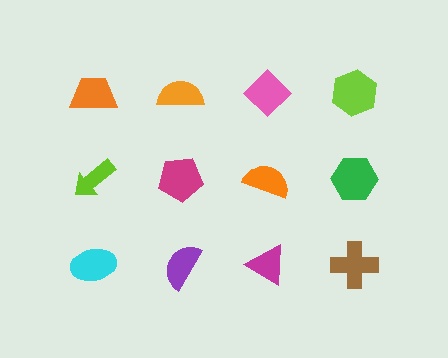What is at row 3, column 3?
A magenta triangle.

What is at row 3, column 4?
A brown cross.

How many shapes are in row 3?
4 shapes.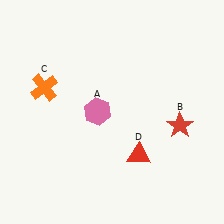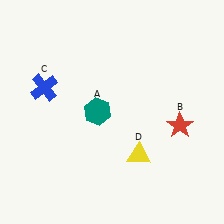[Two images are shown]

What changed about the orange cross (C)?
In Image 1, C is orange. In Image 2, it changed to blue.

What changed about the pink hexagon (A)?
In Image 1, A is pink. In Image 2, it changed to teal.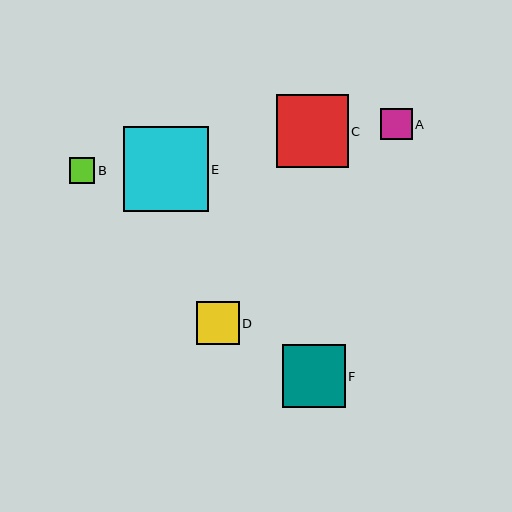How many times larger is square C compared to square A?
Square C is approximately 2.3 times the size of square A.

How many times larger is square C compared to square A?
Square C is approximately 2.3 times the size of square A.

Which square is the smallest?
Square B is the smallest with a size of approximately 25 pixels.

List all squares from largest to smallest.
From largest to smallest: E, C, F, D, A, B.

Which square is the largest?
Square E is the largest with a size of approximately 84 pixels.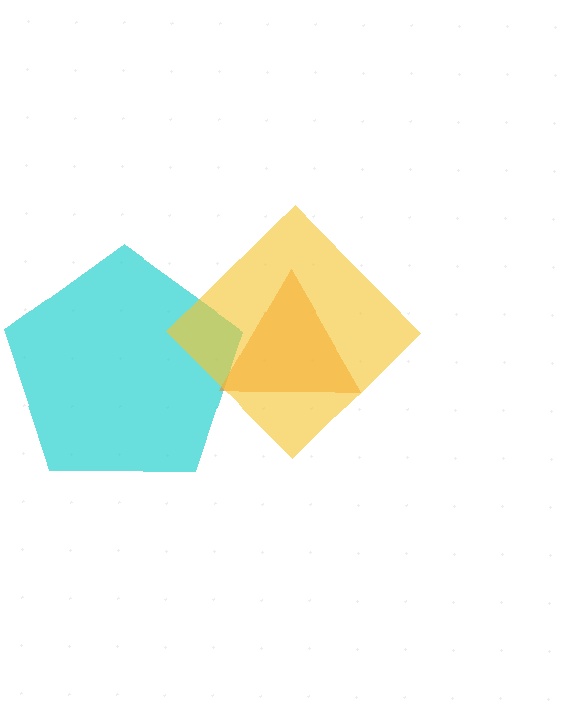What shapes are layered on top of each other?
The layered shapes are: a cyan pentagon, an orange triangle, a yellow diamond.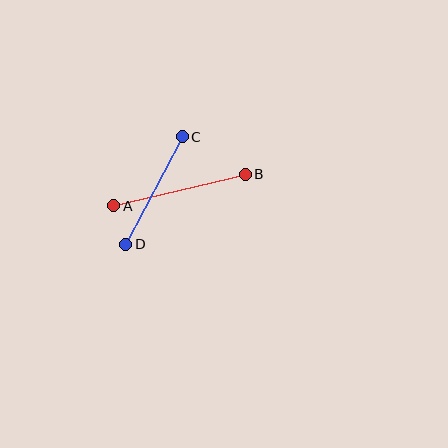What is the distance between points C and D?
The distance is approximately 121 pixels.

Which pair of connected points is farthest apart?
Points A and B are farthest apart.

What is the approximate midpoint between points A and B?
The midpoint is at approximately (180, 190) pixels.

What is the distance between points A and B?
The distance is approximately 135 pixels.